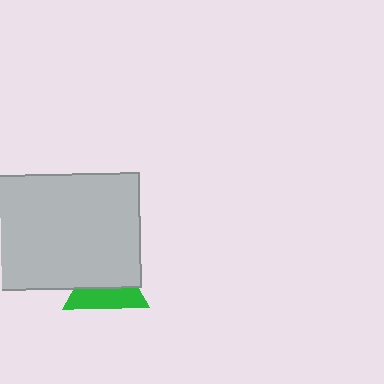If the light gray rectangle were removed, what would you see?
You would see the complete green triangle.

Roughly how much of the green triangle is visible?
A small part of it is visible (roughly 45%).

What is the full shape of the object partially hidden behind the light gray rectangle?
The partially hidden object is a green triangle.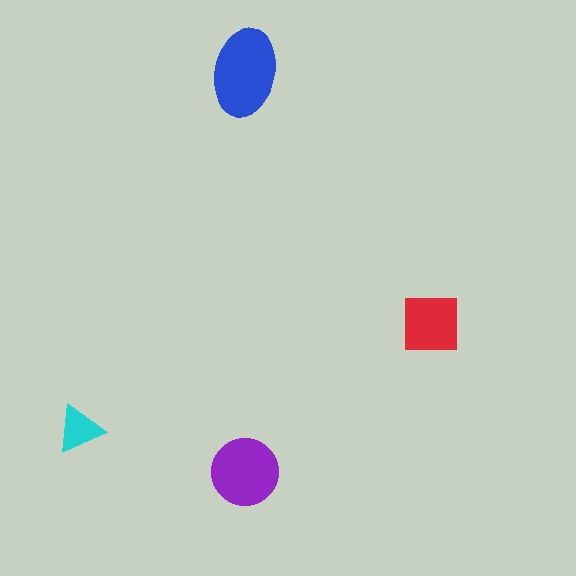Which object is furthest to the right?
The red square is rightmost.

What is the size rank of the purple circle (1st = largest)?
2nd.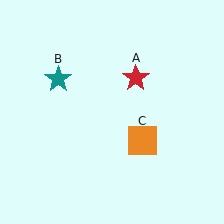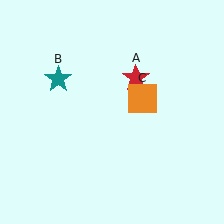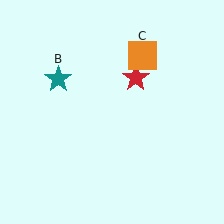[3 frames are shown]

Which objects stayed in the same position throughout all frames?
Red star (object A) and teal star (object B) remained stationary.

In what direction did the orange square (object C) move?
The orange square (object C) moved up.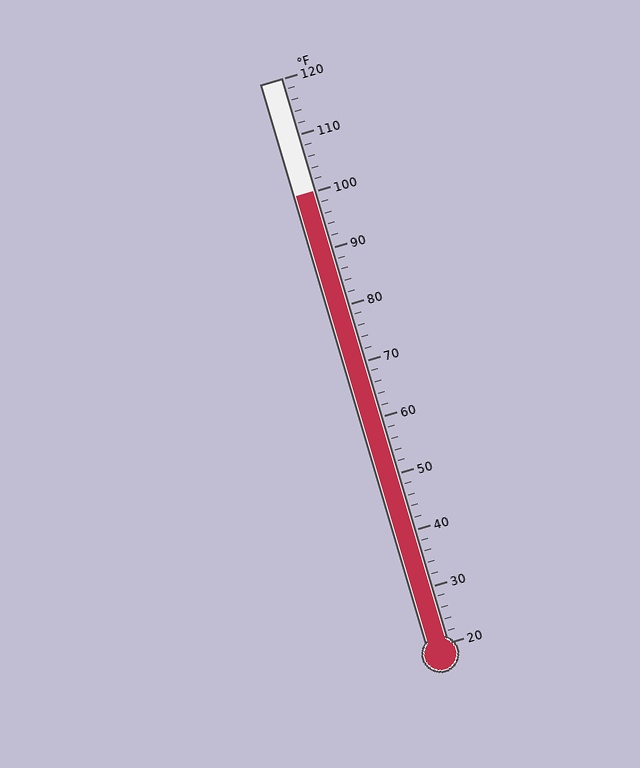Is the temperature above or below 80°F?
The temperature is above 80°F.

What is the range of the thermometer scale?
The thermometer scale ranges from 20°F to 120°F.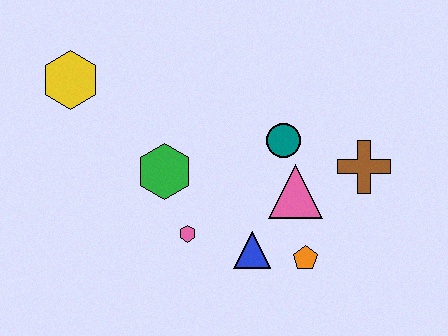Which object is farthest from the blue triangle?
The yellow hexagon is farthest from the blue triangle.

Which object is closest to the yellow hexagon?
The green hexagon is closest to the yellow hexagon.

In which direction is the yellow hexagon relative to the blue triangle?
The yellow hexagon is to the left of the blue triangle.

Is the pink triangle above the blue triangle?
Yes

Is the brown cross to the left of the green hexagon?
No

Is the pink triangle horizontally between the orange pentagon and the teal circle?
Yes